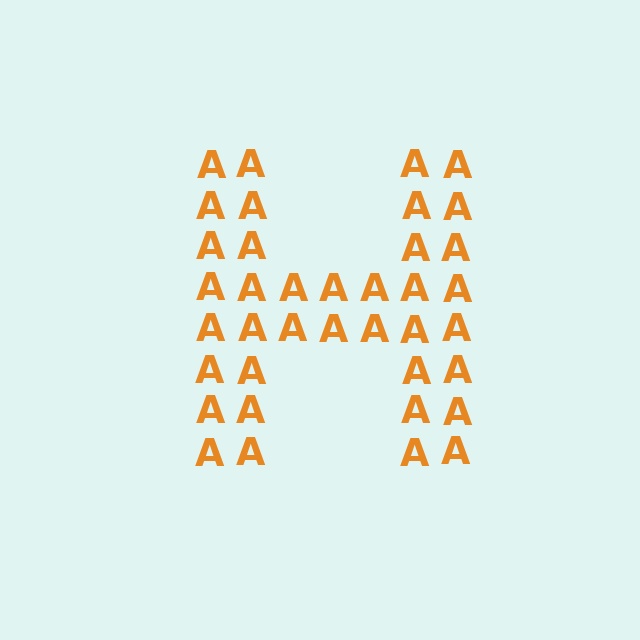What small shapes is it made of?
It is made of small letter A's.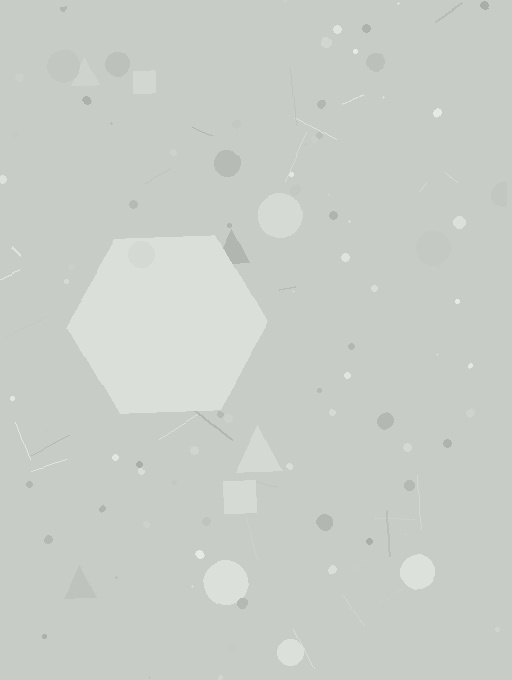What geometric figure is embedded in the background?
A hexagon is embedded in the background.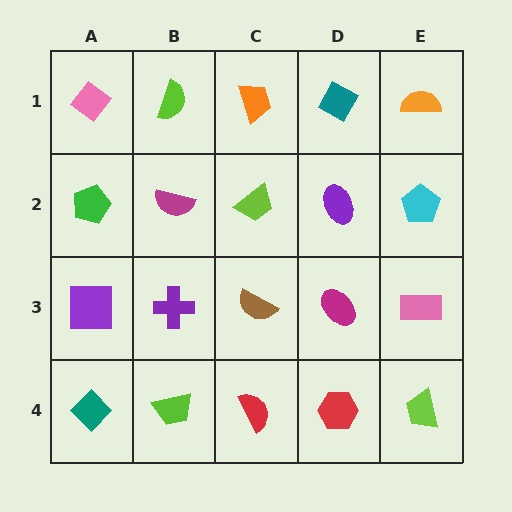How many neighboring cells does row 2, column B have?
4.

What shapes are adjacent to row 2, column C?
An orange trapezoid (row 1, column C), a brown semicircle (row 3, column C), a magenta semicircle (row 2, column B), a purple ellipse (row 2, column D).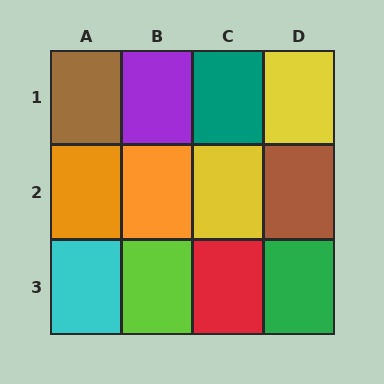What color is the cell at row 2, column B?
Orange.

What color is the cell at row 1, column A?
Brown.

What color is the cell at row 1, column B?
Purple.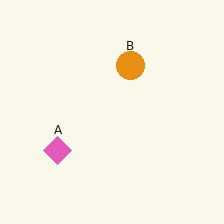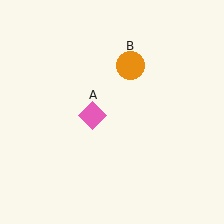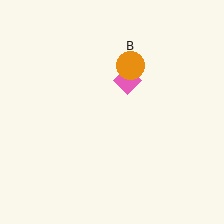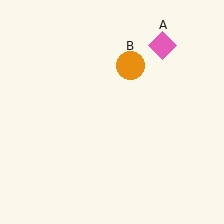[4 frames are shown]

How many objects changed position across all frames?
1 object changed position: pink diamond (object A).